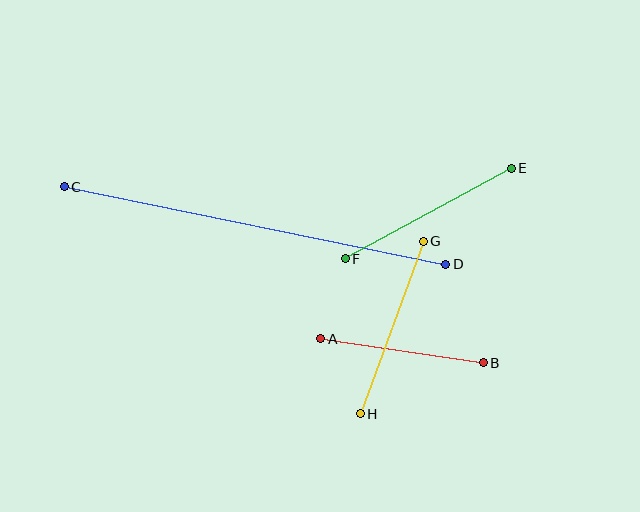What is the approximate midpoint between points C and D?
The midpoint is at approximately (255, 225) pixels.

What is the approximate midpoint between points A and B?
The midpoint is at approximately (402, 351) pixels.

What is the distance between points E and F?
The distance is approximately 189 pixels.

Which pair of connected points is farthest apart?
Points C and D are farthest apart.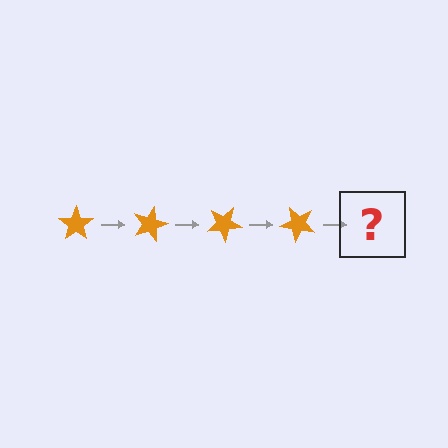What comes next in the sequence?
The next element should be an orange star rotated 60 degrees.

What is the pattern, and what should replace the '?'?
The pattern is that the star rotates 15 degrees each step. The '?' should be an orange star rotated 60 degrees.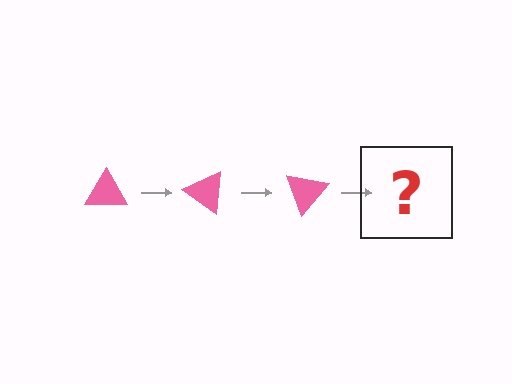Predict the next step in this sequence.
The next step is a pink triangle rotated 105 degrees.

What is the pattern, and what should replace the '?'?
The pattern is that the triangle rotates 35 degrees each step. The '?' should be a pink triangle rotated 105 degrees.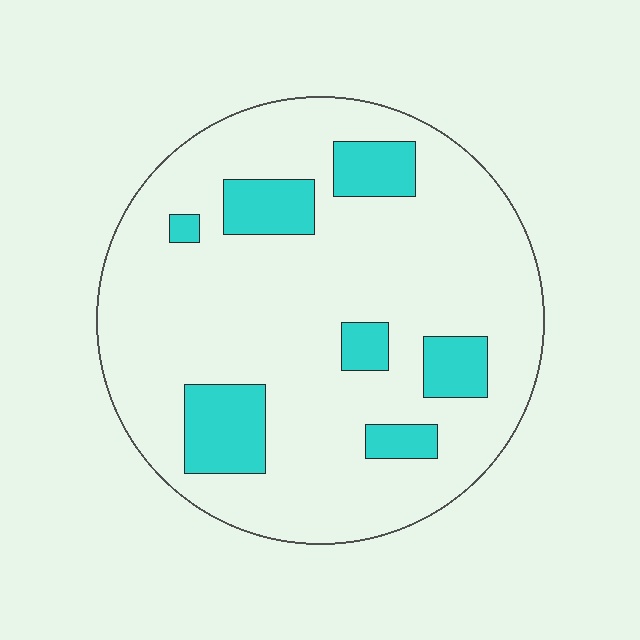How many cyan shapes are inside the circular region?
7.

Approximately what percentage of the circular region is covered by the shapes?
Approximately 15%.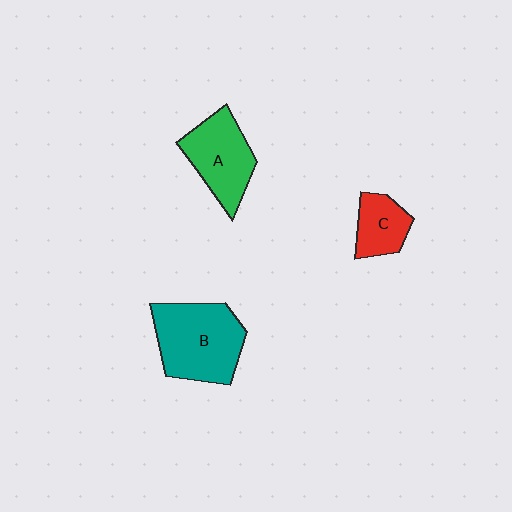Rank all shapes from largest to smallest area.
From largest to smallest: B (teal), A (green), C (red).